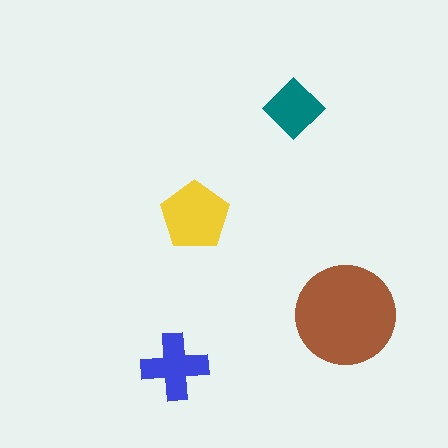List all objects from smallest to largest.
The teal diamond, the blue cross, the yellow pentagon, the brown circle.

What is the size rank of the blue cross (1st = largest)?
3rd.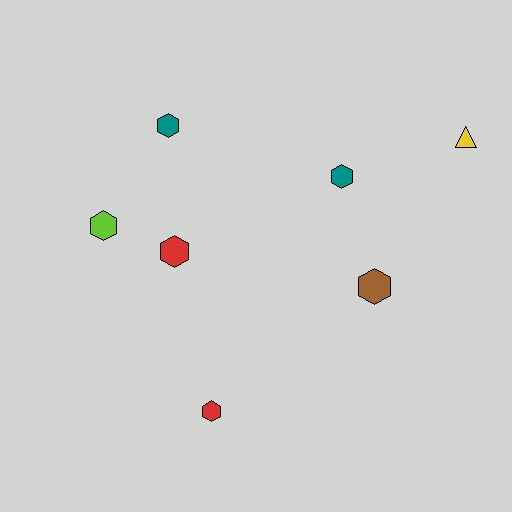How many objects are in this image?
There are 7 objects.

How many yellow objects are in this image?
There is 1 yellow object.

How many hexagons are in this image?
There are 6 hexagons.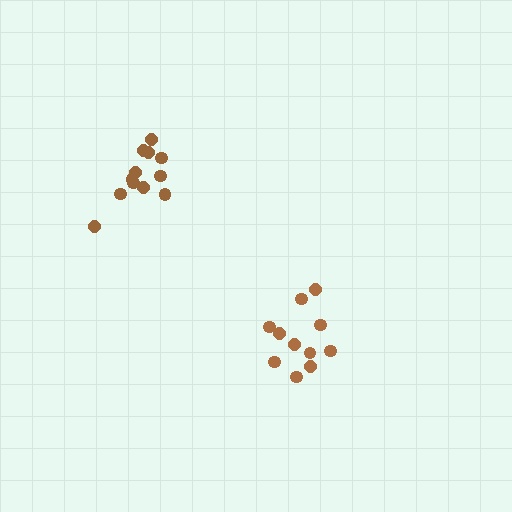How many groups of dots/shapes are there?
There are 2 groups.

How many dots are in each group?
Group 1: 12 dots, Group 2: 11 dots (23 total).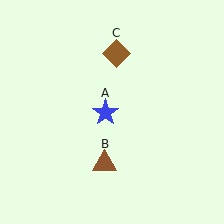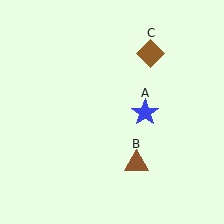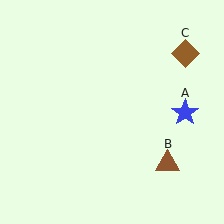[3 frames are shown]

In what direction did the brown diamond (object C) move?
The brown diamond (object C) moved right.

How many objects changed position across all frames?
3 objects changed position: blue star (object A), brown triangle (object B), brown diamond (object C).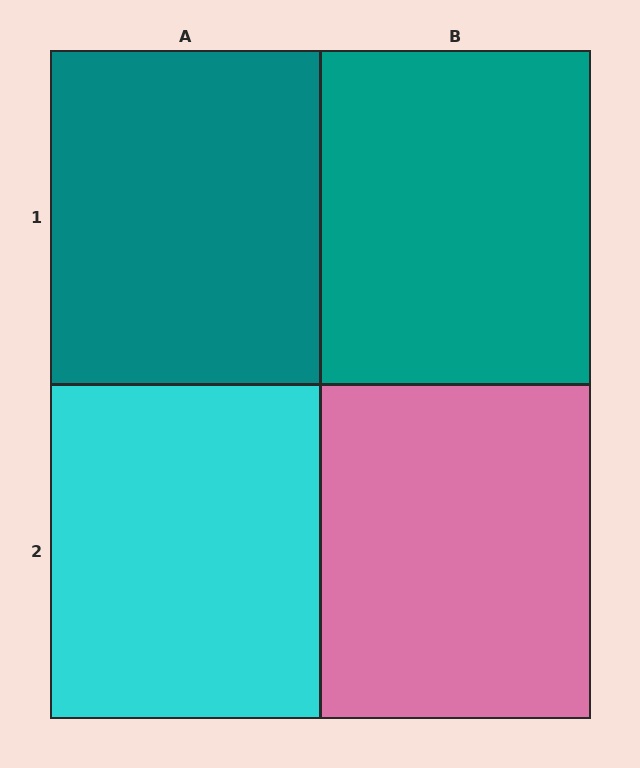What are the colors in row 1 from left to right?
Teal, teal.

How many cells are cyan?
1 cell is cyan.